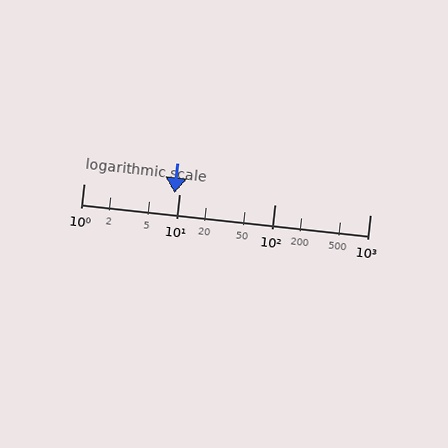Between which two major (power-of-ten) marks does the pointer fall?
The pointer is between 1 and 10.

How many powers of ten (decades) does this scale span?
The scale spans 3 decades, from 1 to 1000.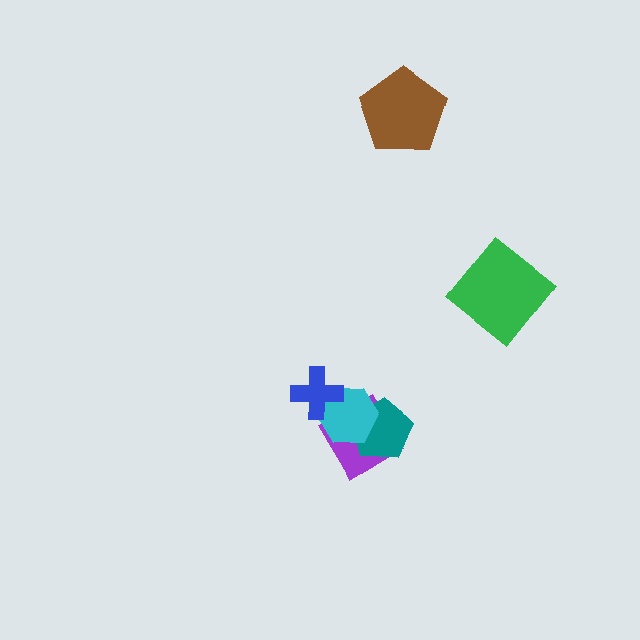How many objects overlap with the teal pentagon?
2 objects overlap with the teal pentagon.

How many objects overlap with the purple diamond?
3 objects overlap with the purple diamond.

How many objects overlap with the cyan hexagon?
3 objects overlap with the cyan hexagon.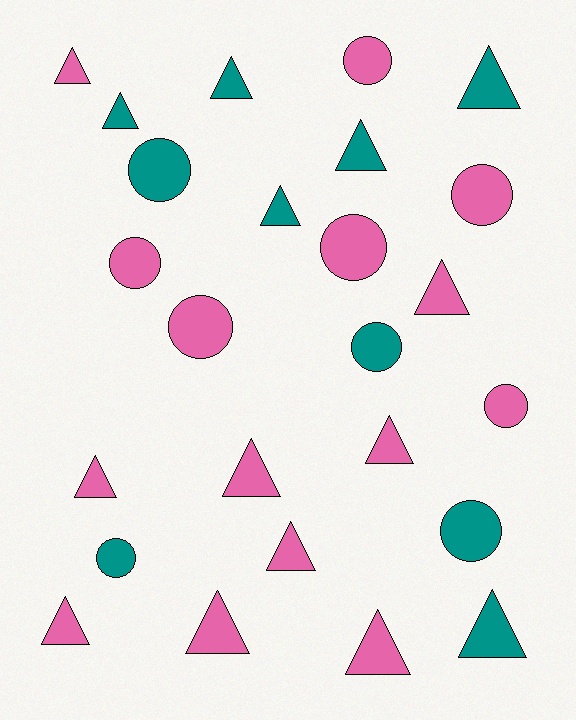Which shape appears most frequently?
Triangle, with 15 objects.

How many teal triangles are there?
There are 6 teal triangles.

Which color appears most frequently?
Pink, with 15 objects.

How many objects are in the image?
There are 25 objects.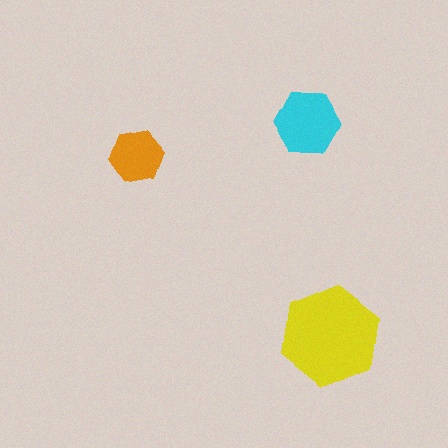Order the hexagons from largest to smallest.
the yellow one, the cyan one, the orange one.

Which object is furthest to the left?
The orange hexagon is leftmost.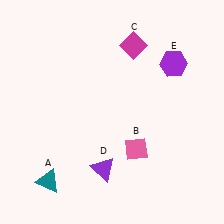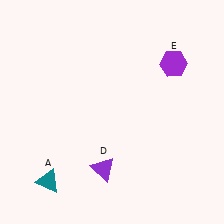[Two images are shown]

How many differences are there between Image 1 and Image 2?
There are 2 differences between the two images.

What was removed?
The magenta diamond (C), the pink diamond (B) were removed in Image 2.